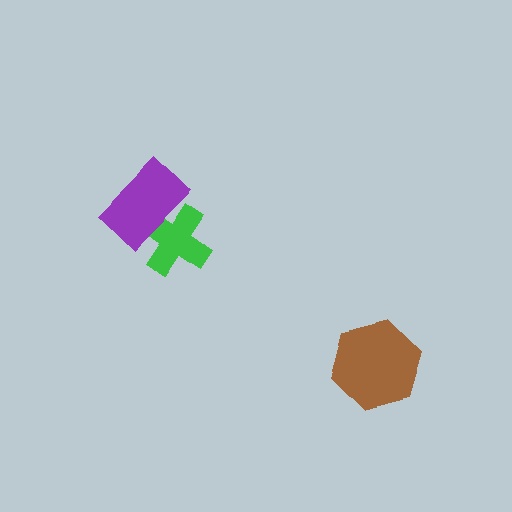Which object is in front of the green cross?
The purple rectangle is in front of the green cross.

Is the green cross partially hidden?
Yes, it is partially covered by another shape.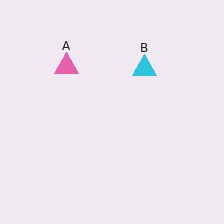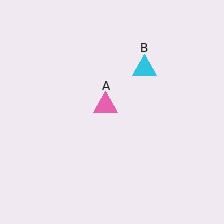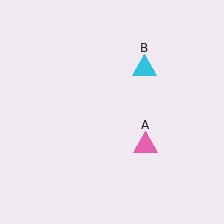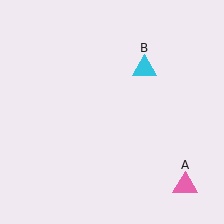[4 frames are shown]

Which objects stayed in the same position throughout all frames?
Cyan triangle (object B) remained stationary.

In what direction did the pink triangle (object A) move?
The pink triangle (object A) moved down and to the right.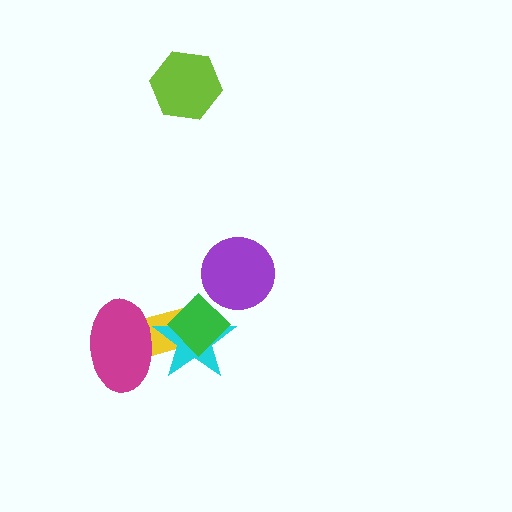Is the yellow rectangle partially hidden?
Yes, it is partially covered by another shape.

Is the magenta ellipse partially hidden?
Yes, it is partially covered by another shape.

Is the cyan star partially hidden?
Yes, it is partially covered by another shape.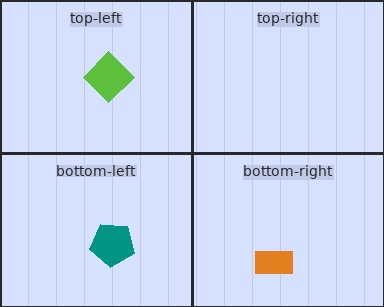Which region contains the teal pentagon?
The bottom-left region.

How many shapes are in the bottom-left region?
1.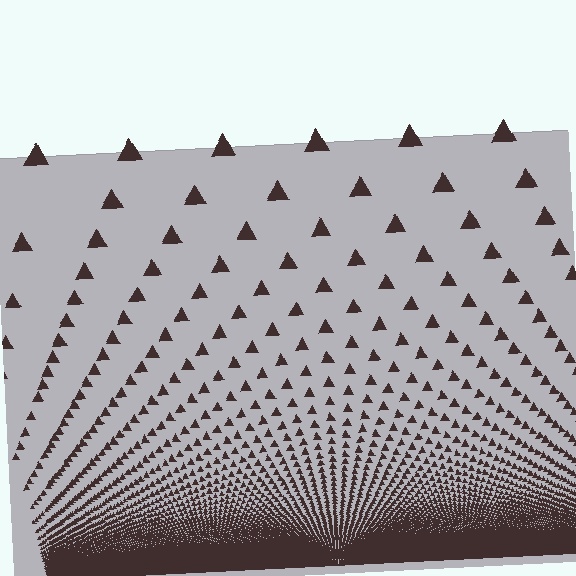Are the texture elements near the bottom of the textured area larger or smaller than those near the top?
Smaller. The gradient is inverted — elements near the bottom are smaller and denser.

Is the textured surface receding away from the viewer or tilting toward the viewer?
The surface appears to tilt toward the viewer. Texture elements get larger and sparser toward the top.